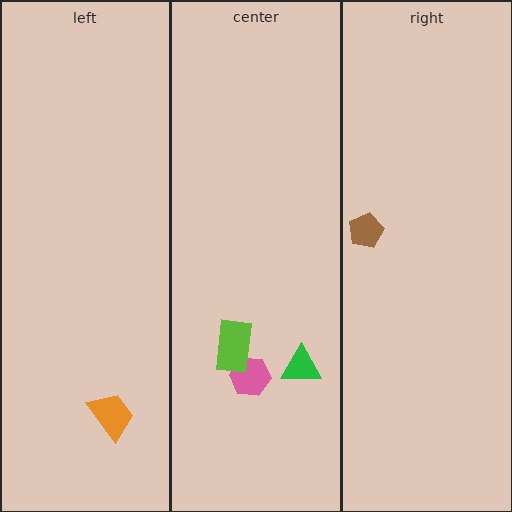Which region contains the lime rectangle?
The center region.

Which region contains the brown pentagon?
The right region.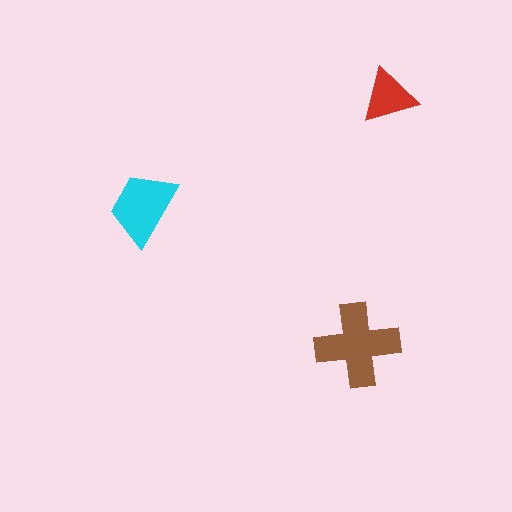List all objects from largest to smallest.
The brown cross, the cyan trapezoid, the red triangle.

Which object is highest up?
The red triangle is topmost.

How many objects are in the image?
There are 3 objects in the image.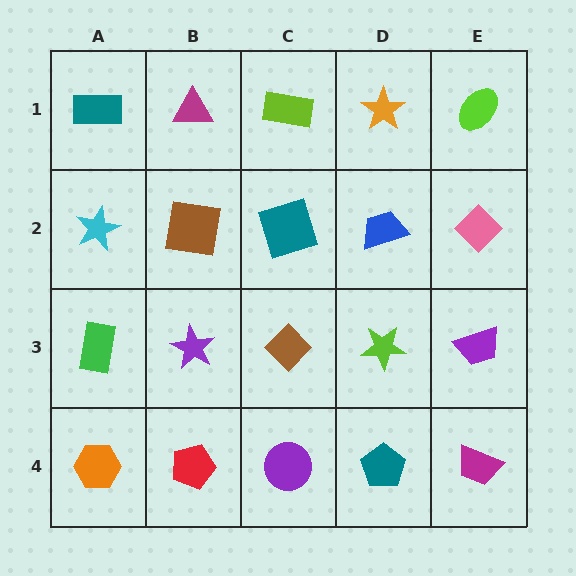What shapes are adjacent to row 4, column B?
A purple star (row 3, column B), an orange hexagon (row 4, column A), a purple circle (row 4, column C).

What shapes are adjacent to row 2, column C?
A lime rectangle (row 1, column C), a brown diamond (row 3, column C), a brown square (row 2, column B), a blue trapezoid (row 2, column D).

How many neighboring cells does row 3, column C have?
4.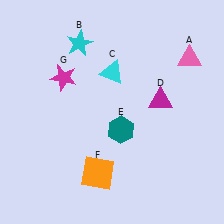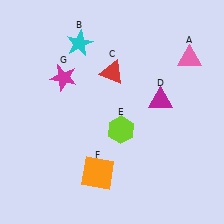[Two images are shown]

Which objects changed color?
C changed from cyan to red. E changed from teal to lime.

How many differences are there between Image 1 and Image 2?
There are 2 differences between the two images.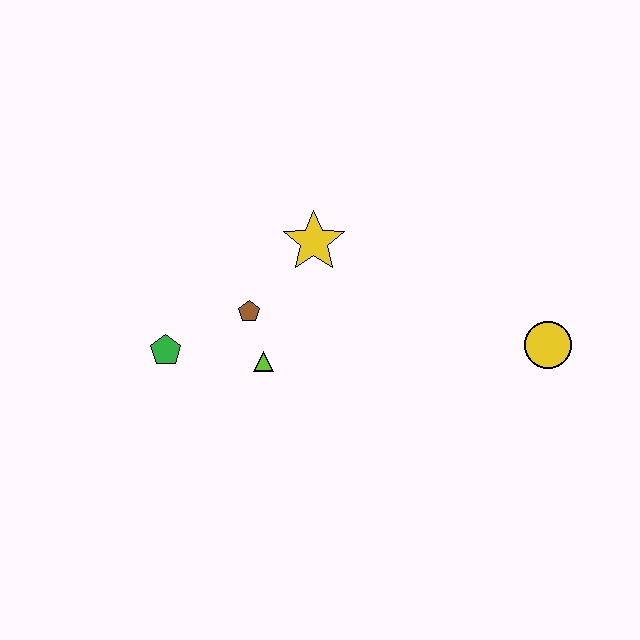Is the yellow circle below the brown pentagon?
Yes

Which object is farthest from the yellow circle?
The green pentagon is farthest from the yellow circle.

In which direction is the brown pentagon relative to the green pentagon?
The brown pentagon is to the right of the green pentagon.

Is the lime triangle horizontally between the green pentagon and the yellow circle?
Yes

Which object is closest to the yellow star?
The brown pentagon is closest to the yellow star.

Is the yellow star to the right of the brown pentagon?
Yes